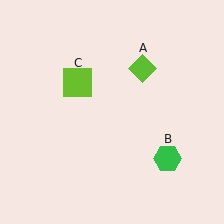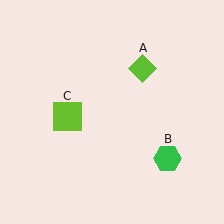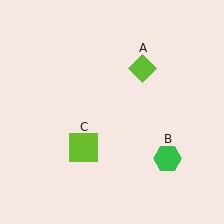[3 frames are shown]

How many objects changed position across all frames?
1 object changed position: lime square (object C).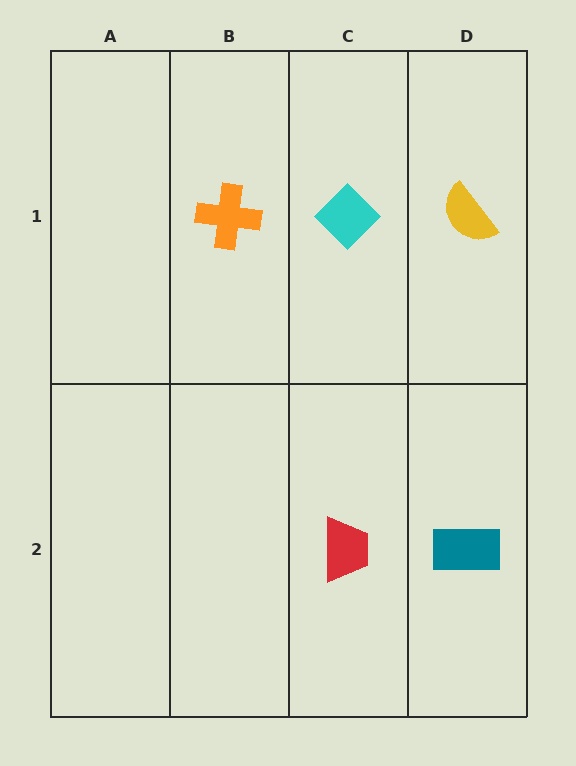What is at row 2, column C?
A red trapezoid.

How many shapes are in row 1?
3 shapes.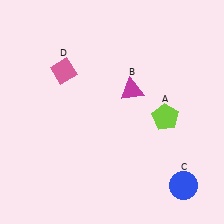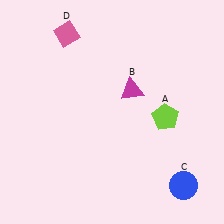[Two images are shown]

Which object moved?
The pink diamond (D) moved up.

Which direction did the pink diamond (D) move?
The pink diamond (D) moved up.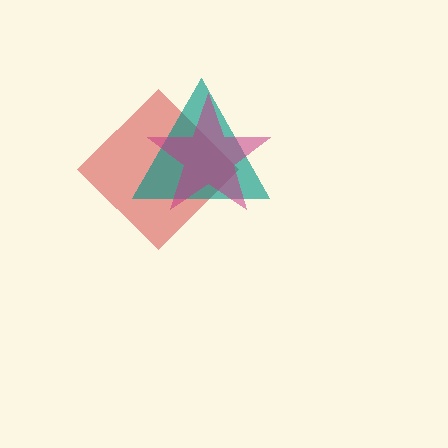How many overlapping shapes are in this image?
There are 3 overlapping shapes in the image.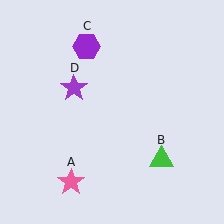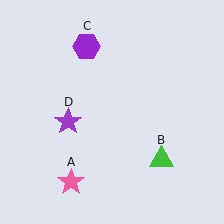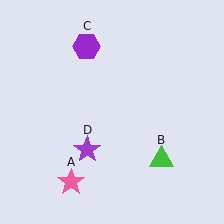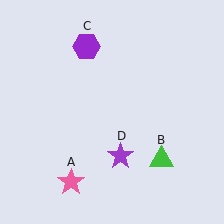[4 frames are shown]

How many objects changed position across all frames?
1 object changed position: purple star (object D).